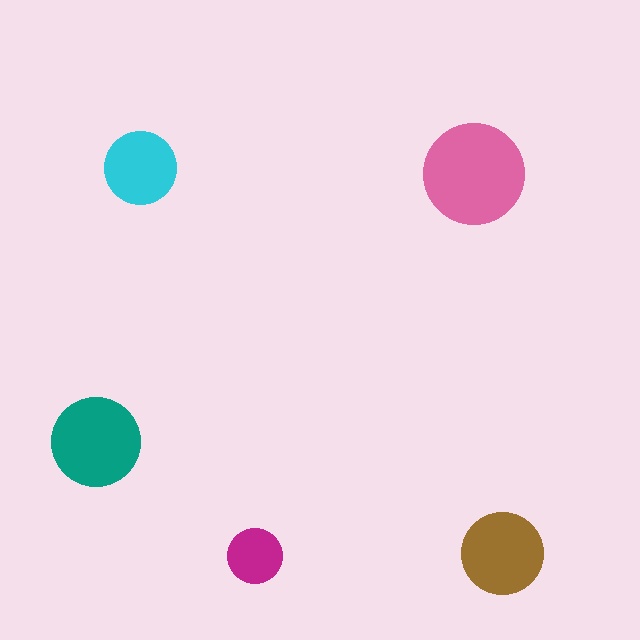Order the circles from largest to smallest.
the pink one, the teal one, the brown one, the cyan one, the magenta one.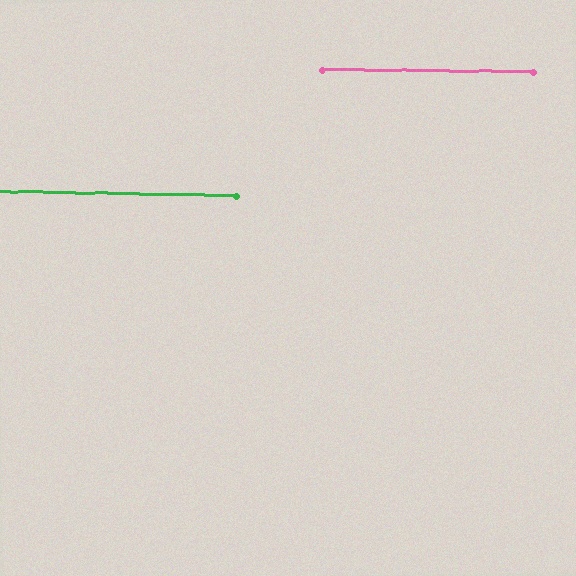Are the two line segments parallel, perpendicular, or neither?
Parallel — their directions differ by only 0.3°.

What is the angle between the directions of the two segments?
Approximately 0 degrees.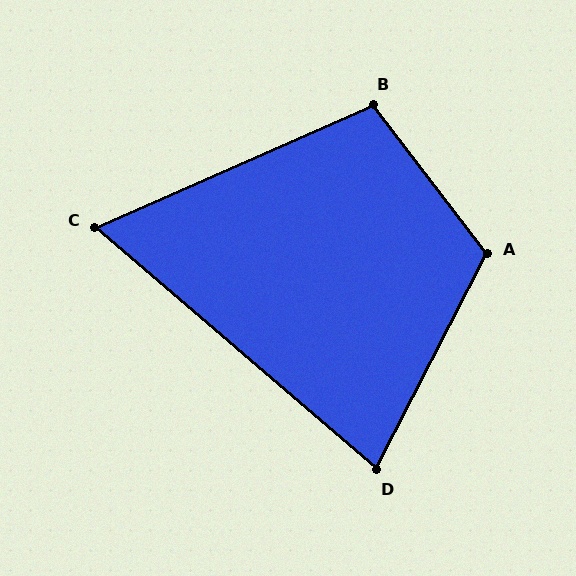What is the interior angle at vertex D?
Approximately 76 degrees (acute).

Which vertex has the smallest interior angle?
C, at approximately 64 degrees.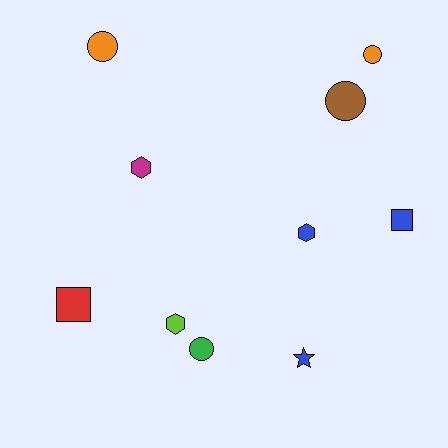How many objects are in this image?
There are 10 objects.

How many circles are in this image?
There are 4 circles.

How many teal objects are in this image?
There are no teal objects.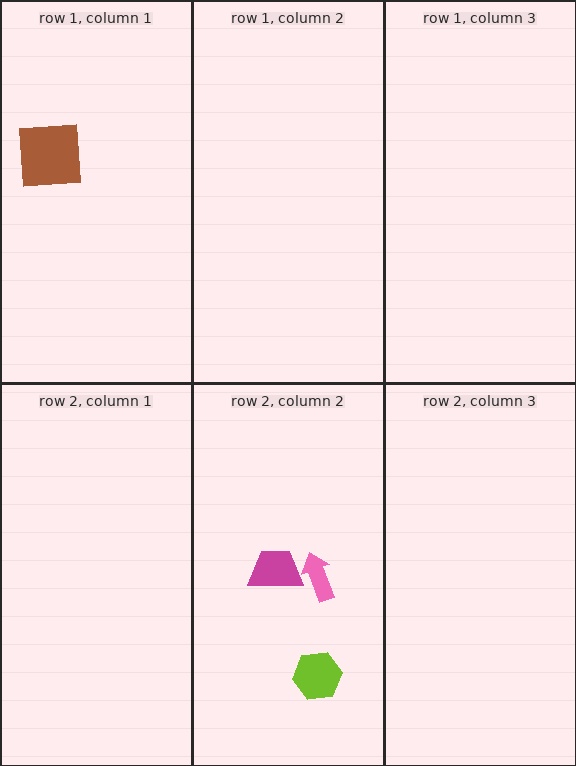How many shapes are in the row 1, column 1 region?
1.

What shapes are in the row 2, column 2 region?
The magenta trapezoid, the lime hexagon, the pink arrow.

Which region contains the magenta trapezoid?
The row 2, column 2 region.